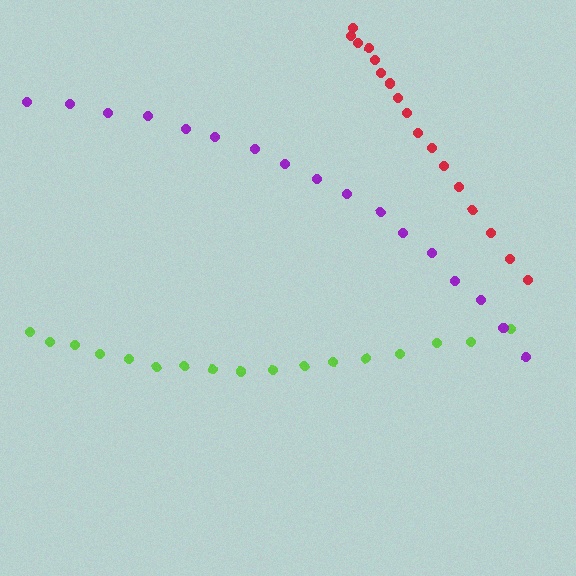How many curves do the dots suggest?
There are 3 distinct paths.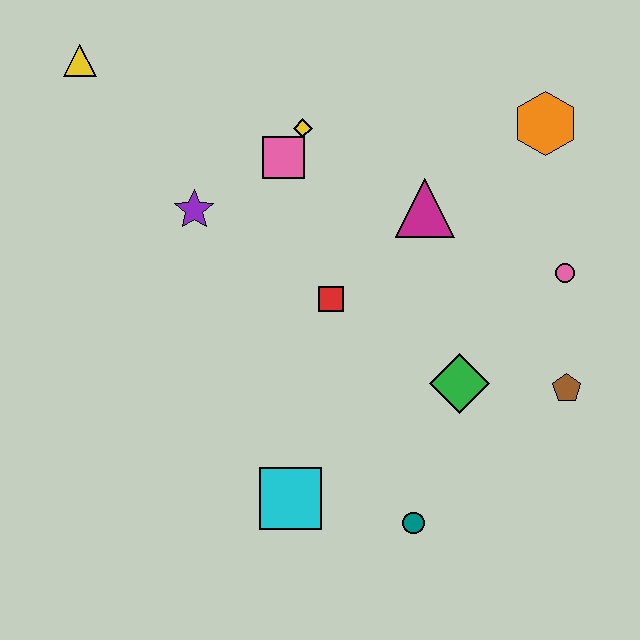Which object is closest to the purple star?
The pink square is closest to the purple star.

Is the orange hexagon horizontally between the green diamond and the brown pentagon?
Yes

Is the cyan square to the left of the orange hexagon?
Yes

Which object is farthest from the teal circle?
The yellow triangle is farthest from the teal circle.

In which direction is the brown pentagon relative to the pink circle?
The brown pentagon is below the pink circle.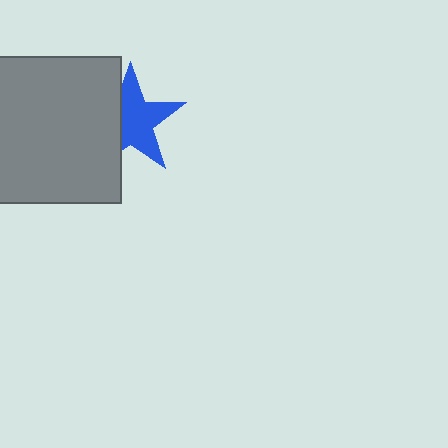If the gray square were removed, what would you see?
You would see the complete blue star.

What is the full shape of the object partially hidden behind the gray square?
The partially hidden object is a blue star.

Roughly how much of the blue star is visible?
Most of it is visible (roughly 65%).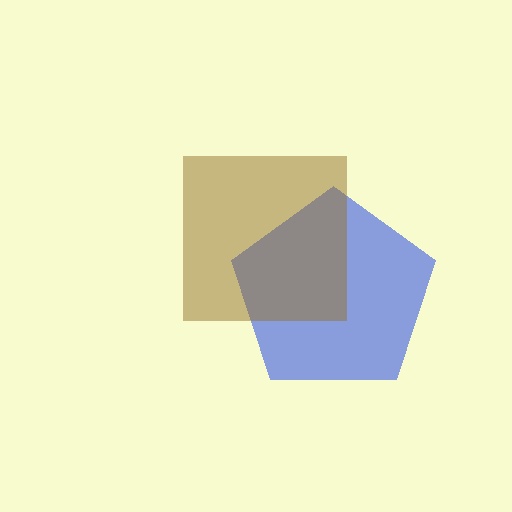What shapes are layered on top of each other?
The layered shapes are: a blue pentagon, a brown square.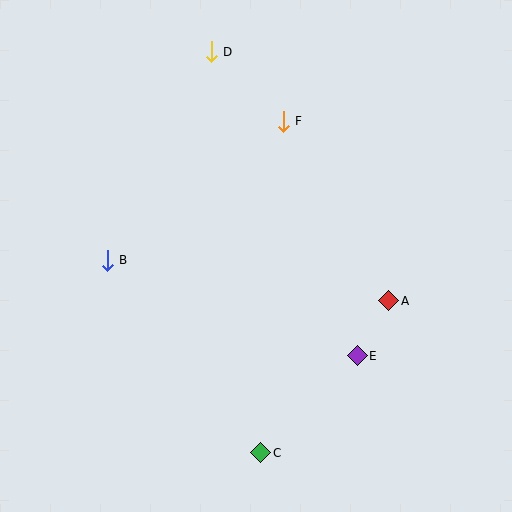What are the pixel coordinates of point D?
Point D is at (211, 52).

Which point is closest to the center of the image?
Point F at (283, 121) is closest to the center.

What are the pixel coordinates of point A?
Point A is at (388, 301).